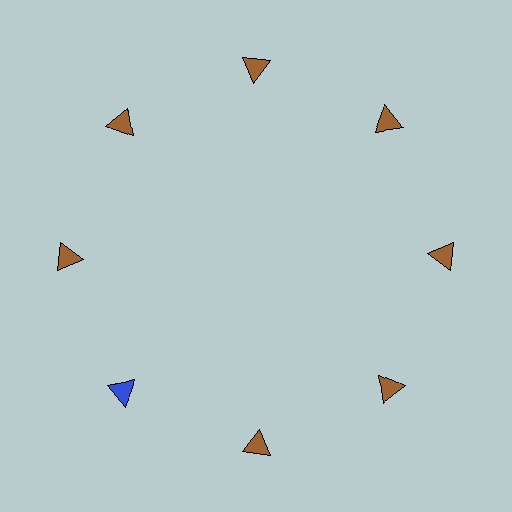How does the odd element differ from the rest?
It has a different color: blue instead of brown.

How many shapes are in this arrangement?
There are 8 shapes arranged in a ring pattern.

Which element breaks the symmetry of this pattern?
The blue triangle at roughly the 8 o'clock position breaks the symmetry. All other shapes are brown triangles.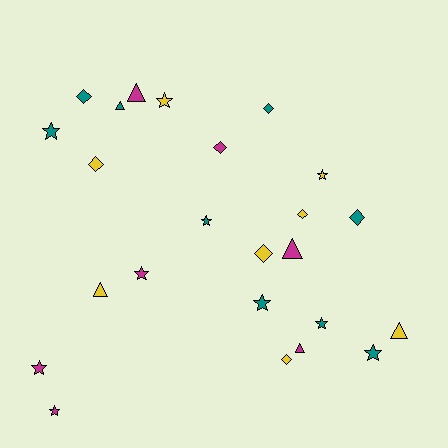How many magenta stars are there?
There are 3 magenta stars.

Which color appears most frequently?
Teal, with 9 objects.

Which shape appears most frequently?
Star, with 10 objects.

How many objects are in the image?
There are 24 objects.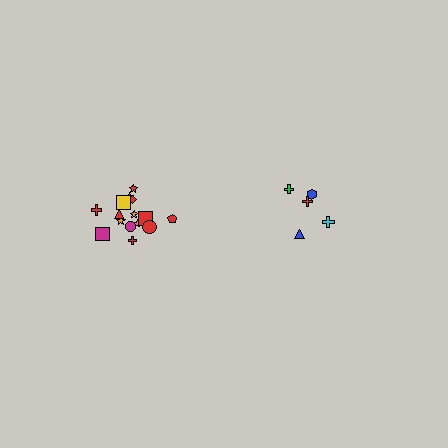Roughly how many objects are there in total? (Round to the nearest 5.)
Roughly 20 objects in total.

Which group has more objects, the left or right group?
The left group.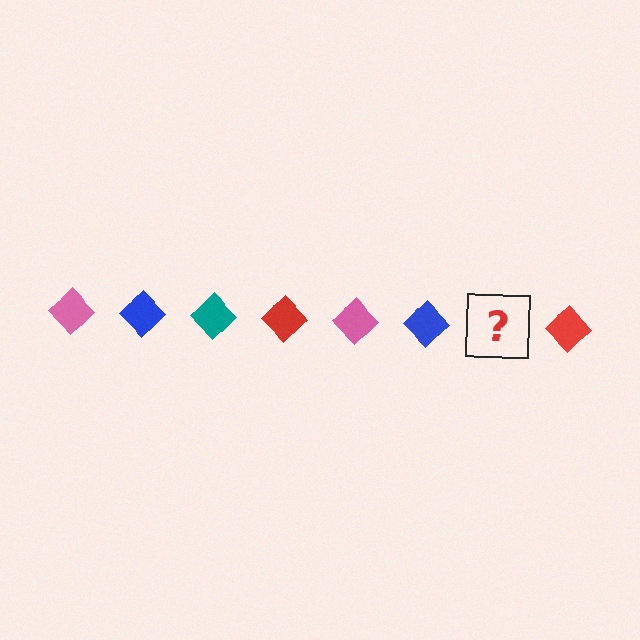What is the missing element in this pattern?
The missing element is a teal diamond.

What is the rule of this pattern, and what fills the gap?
The rule is that the pattern cycles through pink, blue, teal, red diamonds. The gap should be filled with a teal diamond.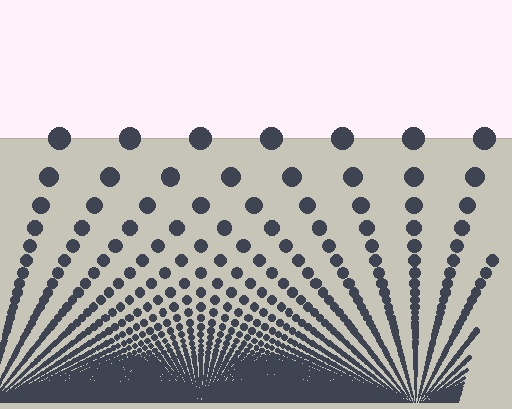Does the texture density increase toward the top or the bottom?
Density increases toward the bottom.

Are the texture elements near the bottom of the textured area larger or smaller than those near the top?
Smaller. The gradient is inverted — elements near the bottom are smaller and denser.